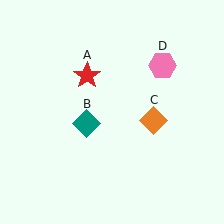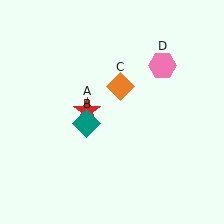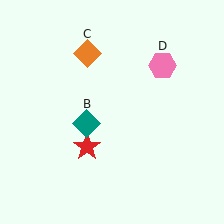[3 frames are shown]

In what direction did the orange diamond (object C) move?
The orange diamond (object C) moved up and to the left.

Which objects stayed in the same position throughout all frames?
Teal diamond (object B) and pink hexagon (object D) remained stationary.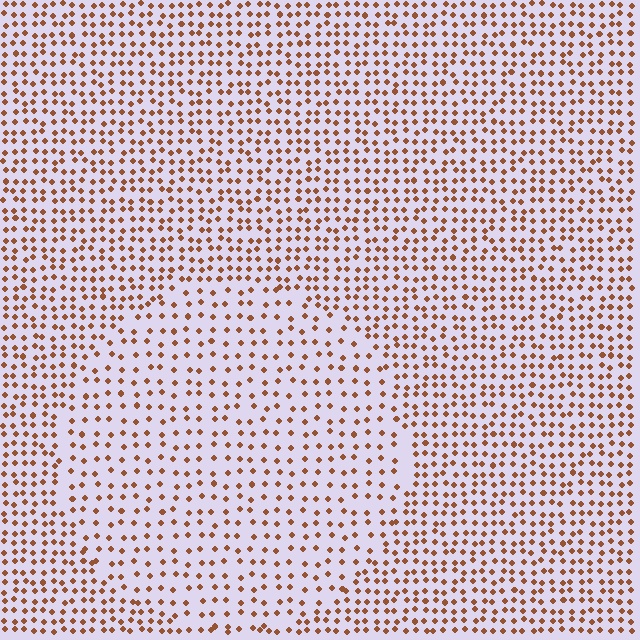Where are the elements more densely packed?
The elements are more densely packed outside the circle boundary.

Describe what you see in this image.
The image contains small brown elements arranged at two different densities. A circle-shaped region is visible where the elements are less densely packed than the surrounding area.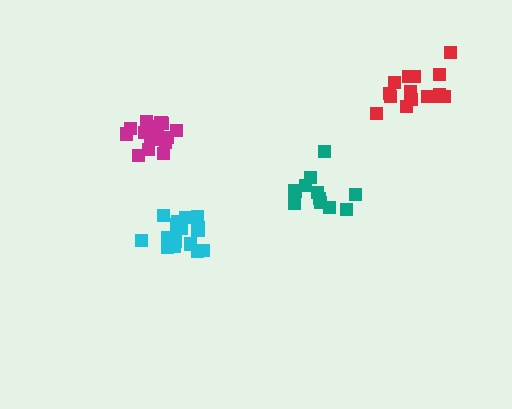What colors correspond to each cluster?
The clusters are colored: cyan, red, teal, magenta.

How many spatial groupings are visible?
There are 4 spatial groupings.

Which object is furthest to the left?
The magenta cluster is leftmost.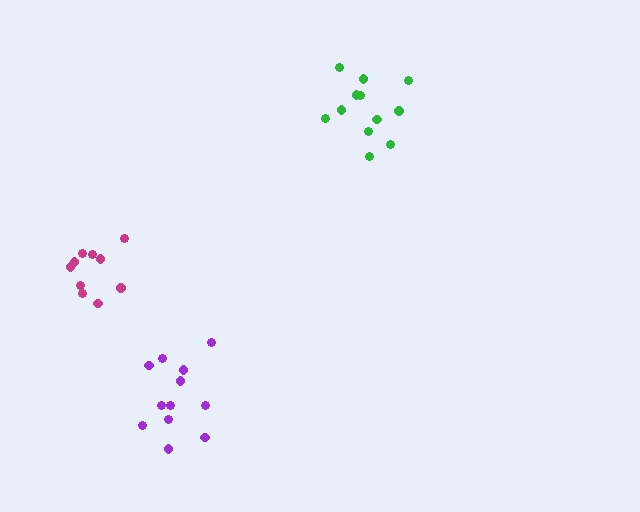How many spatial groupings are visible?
There are 3 spatial groupings.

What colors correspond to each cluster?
The clusters are colored: purple, magenta, green.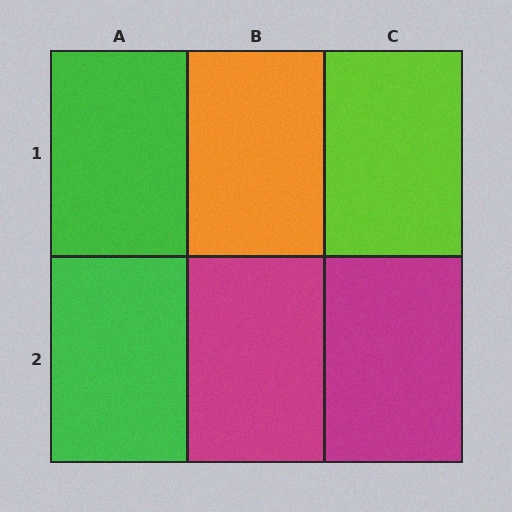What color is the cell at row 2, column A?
Green.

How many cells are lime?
1 cell is lime.